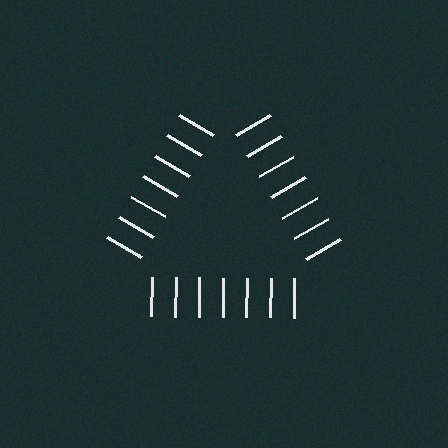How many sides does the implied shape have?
3 sides — the line-ends trace a triangle.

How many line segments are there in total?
21 — 7 along each of the 3 edges.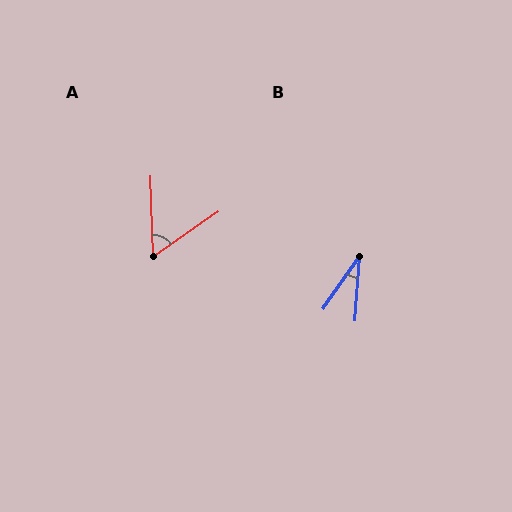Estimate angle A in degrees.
Approximately 57 degrees.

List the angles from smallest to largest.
B (31°), A (57°).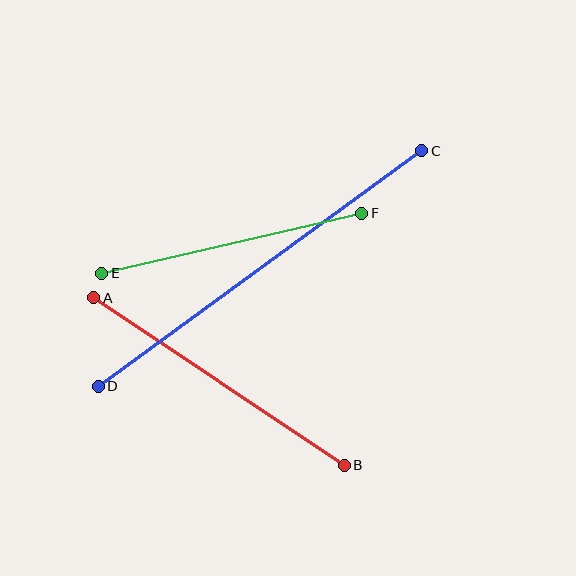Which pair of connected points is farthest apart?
Points C and D are farthest apart.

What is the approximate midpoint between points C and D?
The midpoint is at approximately (260, 269) pixels.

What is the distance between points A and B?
The distance is approximately 301 pixels.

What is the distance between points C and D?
The distance is approximately 400 pixels.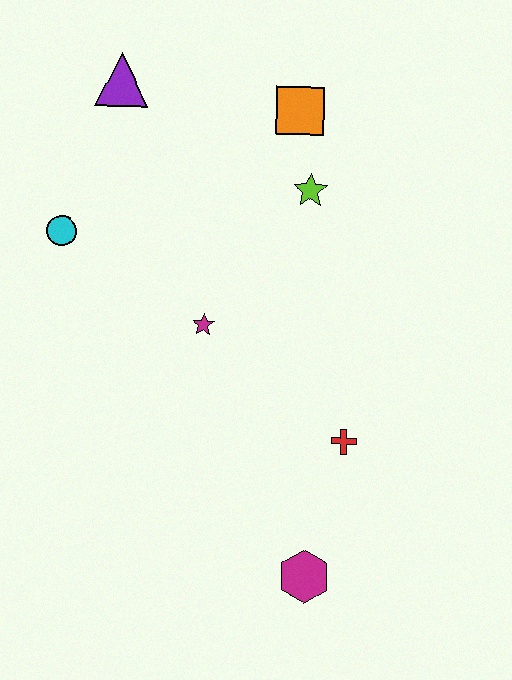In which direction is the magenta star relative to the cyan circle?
The magenta star is to the right of the cyan circle.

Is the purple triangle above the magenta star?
Yes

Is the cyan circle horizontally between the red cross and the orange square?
No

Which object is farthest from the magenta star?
The magenta hexagon is farthest from the magenta star.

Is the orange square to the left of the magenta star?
No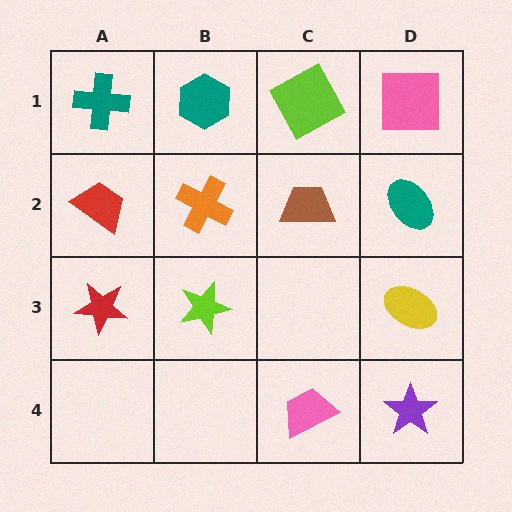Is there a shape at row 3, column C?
No, that cell is empty.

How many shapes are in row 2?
4 shapes.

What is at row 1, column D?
A pink square.